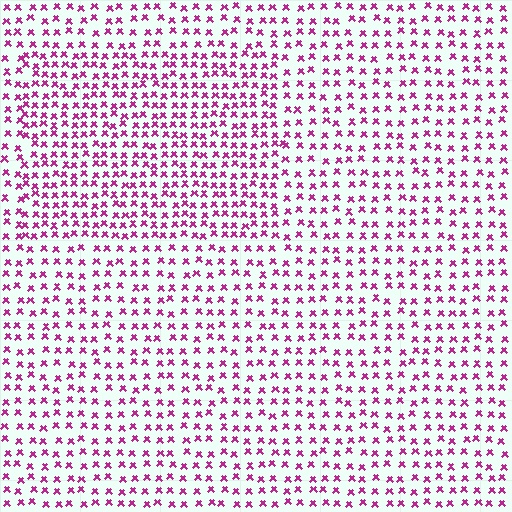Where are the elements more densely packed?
The elements are more densely packed inside the rectangle boundary.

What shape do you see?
I see a rectangle.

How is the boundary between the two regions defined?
The boundary is defined by a change in element density (approximately 1.6x ratio). All elements are the same color, size, and shape.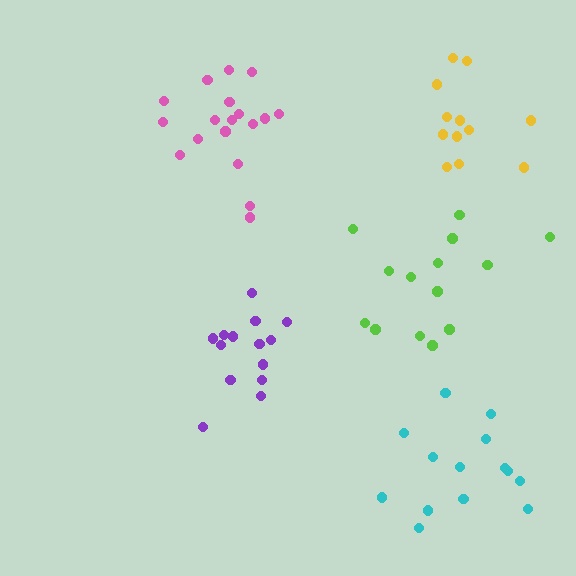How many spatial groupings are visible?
There are 5 spatial groupings.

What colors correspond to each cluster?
The clusters are colored: lime, pink, cyan, yellow, purple.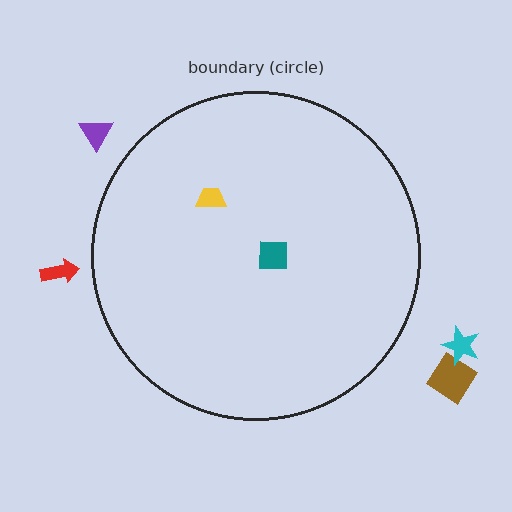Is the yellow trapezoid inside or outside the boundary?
Inside.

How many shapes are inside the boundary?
2 inside, 4 outside.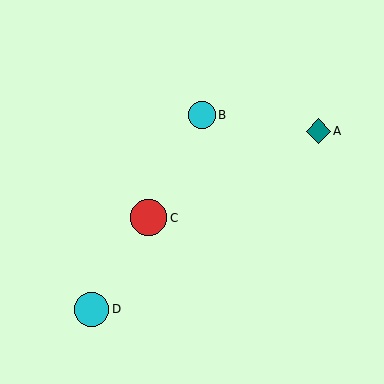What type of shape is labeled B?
Shape B is a cyan circle.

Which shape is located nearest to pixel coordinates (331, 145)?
The teal diamond (labeled A) at (318, 131) is nearest to that location.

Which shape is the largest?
The red circle (labeled C) is the largest.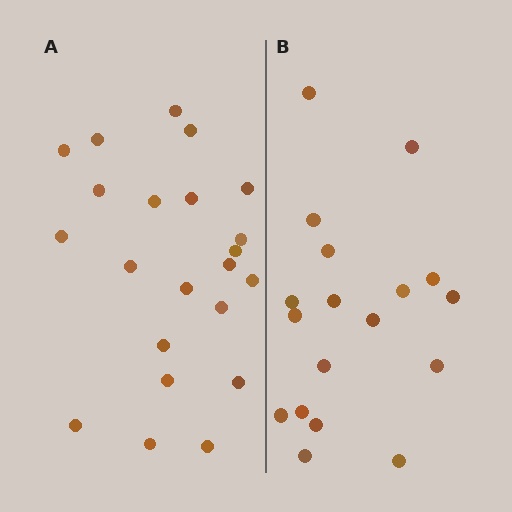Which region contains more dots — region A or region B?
Region A (the left region) has more dots.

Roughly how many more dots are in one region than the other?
Region A has about 4 more dots than region B.